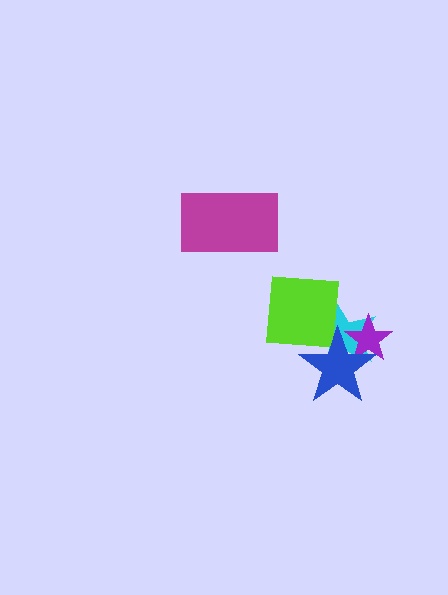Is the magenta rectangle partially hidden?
No, no other shape covers it.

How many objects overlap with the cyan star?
3 objects overlap with the cyan star.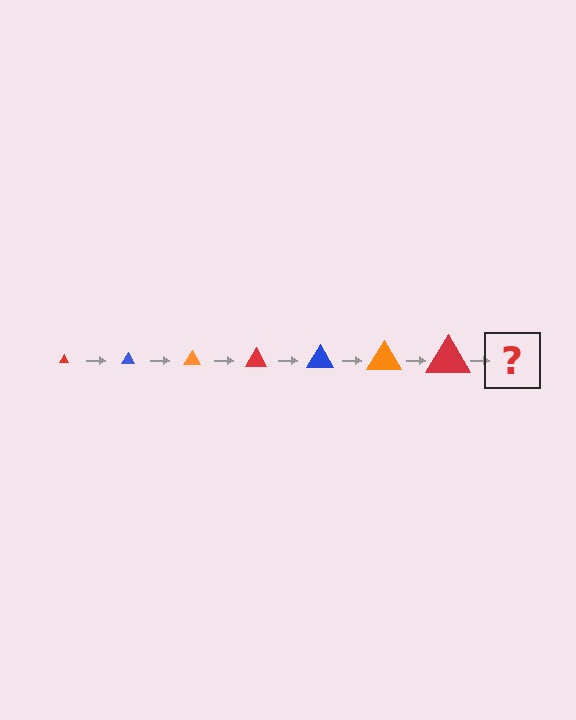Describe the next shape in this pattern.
It should be a blue triangle, larger than the previous one.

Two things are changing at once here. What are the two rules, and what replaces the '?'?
The two rules are that the triangle grows larger each step and the color cycles through red, blue, and orange. The '?' should be a blue triangle, larger than the previous one.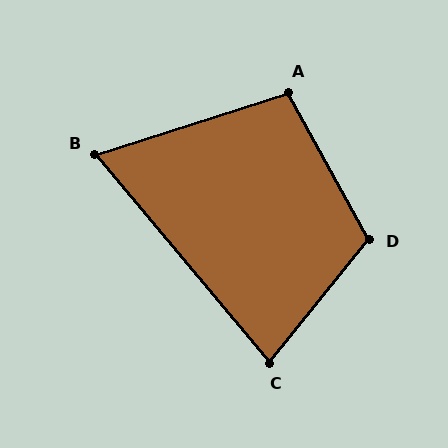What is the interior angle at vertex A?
Approximately 101 degrees (obtuse).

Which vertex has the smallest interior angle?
B, at approximately 68 degrees.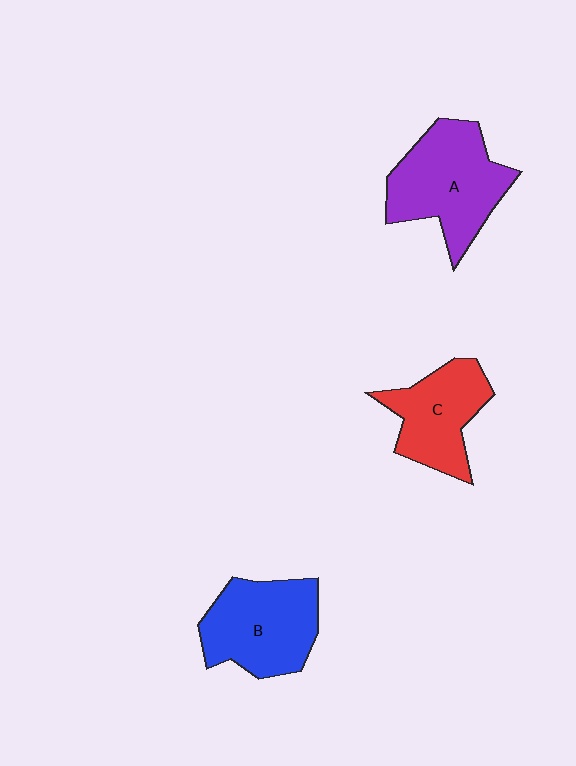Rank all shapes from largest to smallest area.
From largest to smallest: A (purple), B (blue), C (red).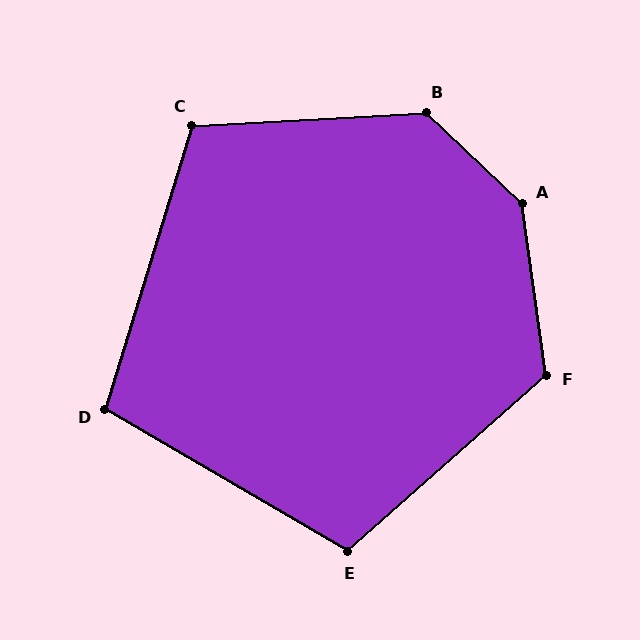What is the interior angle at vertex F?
Approximately 123 degrees (obtuse).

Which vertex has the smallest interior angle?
D, at approximately 103 degrees.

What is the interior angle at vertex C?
Approximately 110 degrees (obtuse).